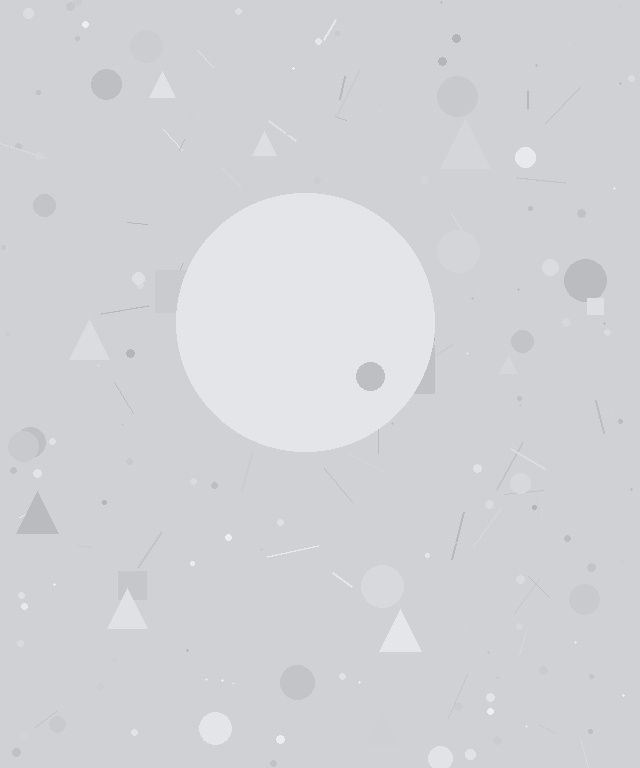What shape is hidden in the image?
A circle is hidden in the image.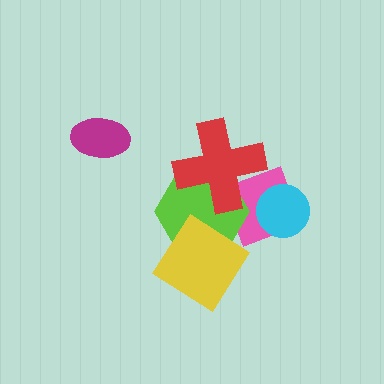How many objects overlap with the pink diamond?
4 objects overlap with the pink diamond.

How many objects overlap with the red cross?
2 objects overlap with the red cross.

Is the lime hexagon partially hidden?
Yes, it is partially covered by another shape.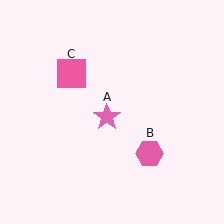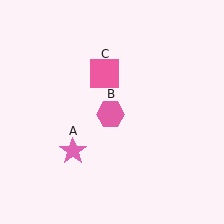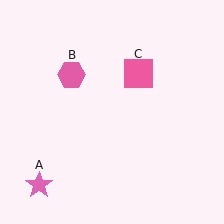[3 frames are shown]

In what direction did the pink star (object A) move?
The pink star (object A) moved down and to the left.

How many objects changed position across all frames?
3 objects changed position: pink star (object A), pink hexagon (object B), pink square (object C).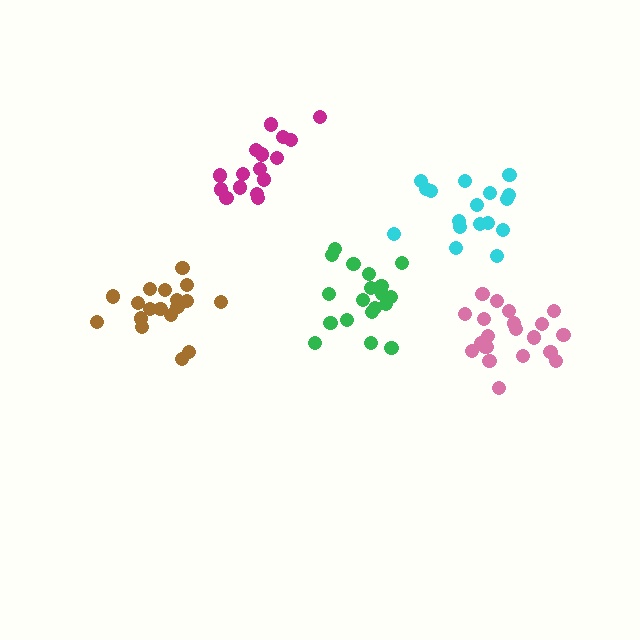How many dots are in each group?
Group 1: 19 dots, Group 2: 17 dots, Group 3: 18 dots, Group 4: 21 dots, Group 5: 17 dots (92 total).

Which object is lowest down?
The pink cluster is bottommost.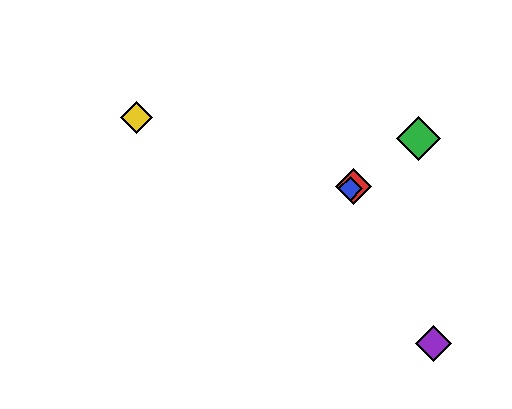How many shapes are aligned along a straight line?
3 shapes (the red diamond, the blue diamond, the green diamond) are aligned along a straight line.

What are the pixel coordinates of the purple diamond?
The purple diamond is at (434, 343).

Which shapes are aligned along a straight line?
The red diamond, the blue diamond, the green diamond are aligned along a straight line.